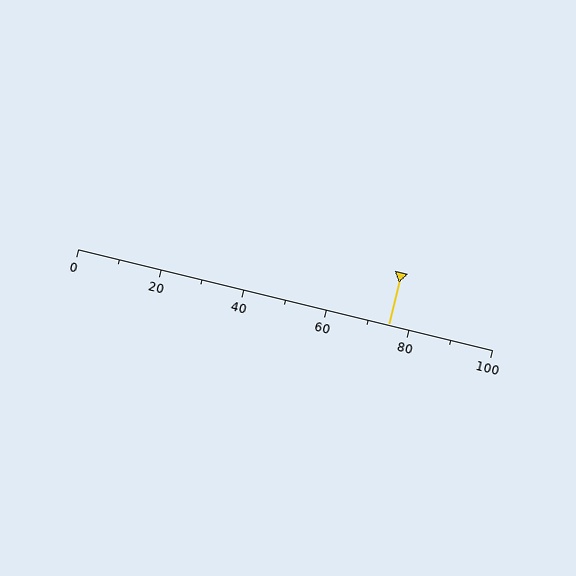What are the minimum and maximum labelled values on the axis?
The axis runs from 0 to 100.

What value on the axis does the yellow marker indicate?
The marker indicates approximately 75.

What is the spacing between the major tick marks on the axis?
The major ticks are spaced 20 apart.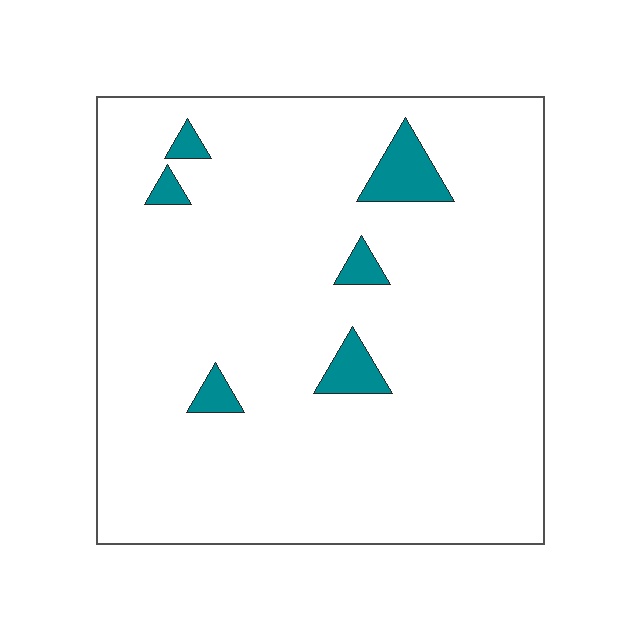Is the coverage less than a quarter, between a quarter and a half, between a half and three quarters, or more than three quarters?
Less than a quarter.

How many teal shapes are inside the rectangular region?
6.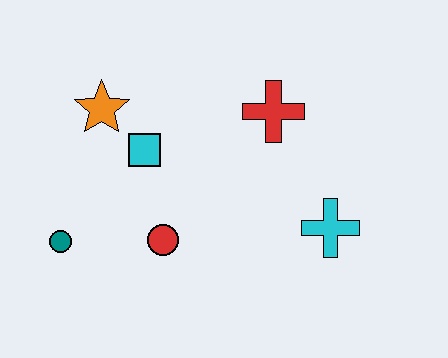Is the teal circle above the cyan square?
No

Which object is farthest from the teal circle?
The cyan cross is farthest from the teal circle.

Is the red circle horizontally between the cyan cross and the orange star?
Yes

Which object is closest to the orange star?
The cyan square is closest to the orange star.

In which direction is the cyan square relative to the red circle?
The cyan square is above the red circle.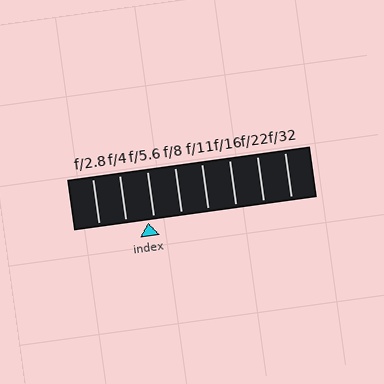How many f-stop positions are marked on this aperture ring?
There are 8 f-stop positions marked.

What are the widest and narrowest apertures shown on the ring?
The widest aperture shown is f/2.8 and the narrowest is f/32.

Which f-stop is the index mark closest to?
The index mark is closest to f/5.6.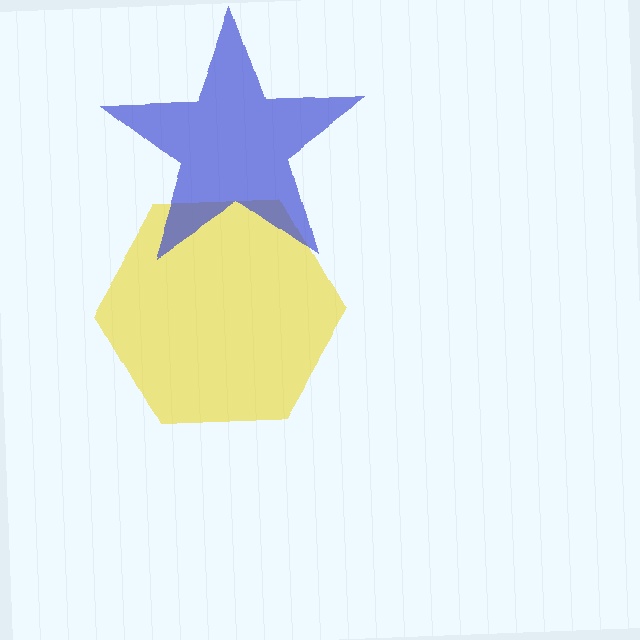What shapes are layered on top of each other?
The layered shapes are: a yellow hexagon, a blue star.